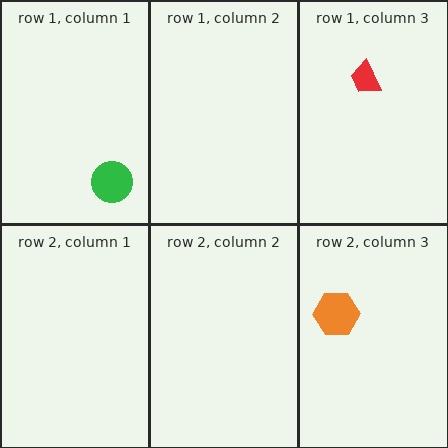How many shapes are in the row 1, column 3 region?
1.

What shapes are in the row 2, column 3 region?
The orange hexagon.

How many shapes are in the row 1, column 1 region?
1.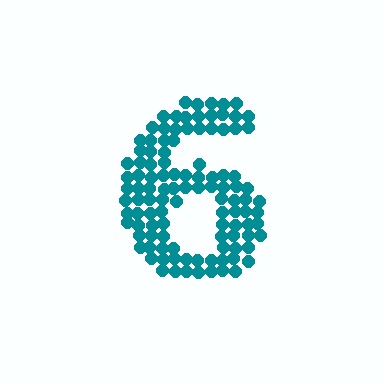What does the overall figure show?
The overall figure shows the digit 6.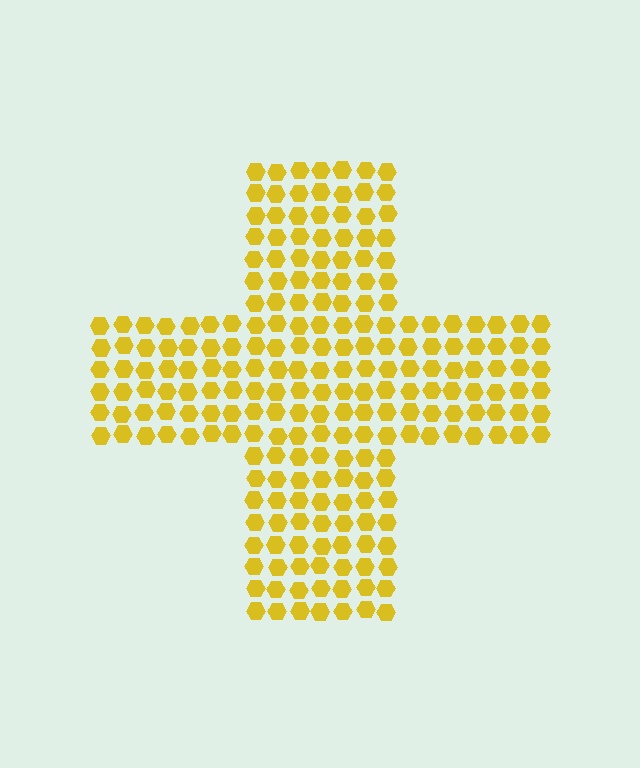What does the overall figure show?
The overall figure shows a cross.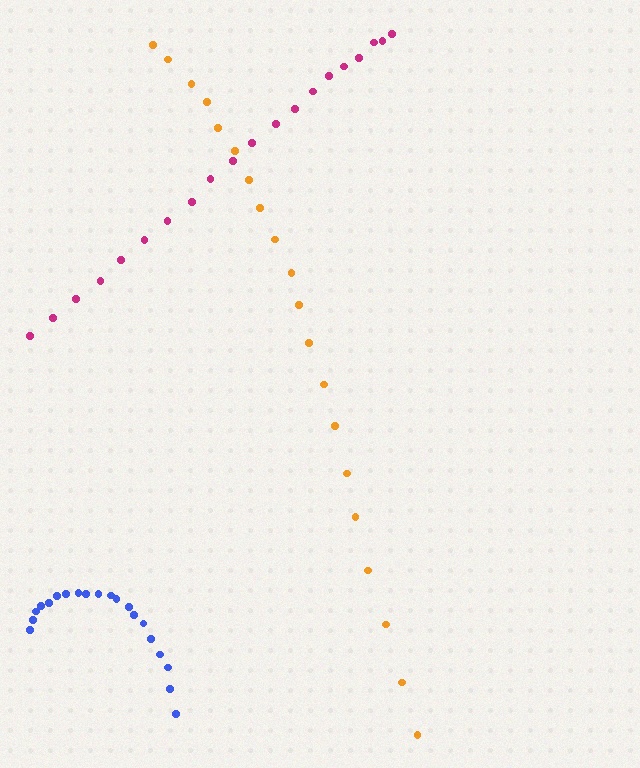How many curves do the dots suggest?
There are 3 distinct paths.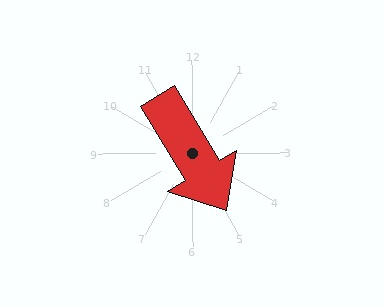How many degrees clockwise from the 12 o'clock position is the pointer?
Approximately 149 degrees.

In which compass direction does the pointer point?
Southeast.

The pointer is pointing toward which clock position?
Roughly 5 o'clock.